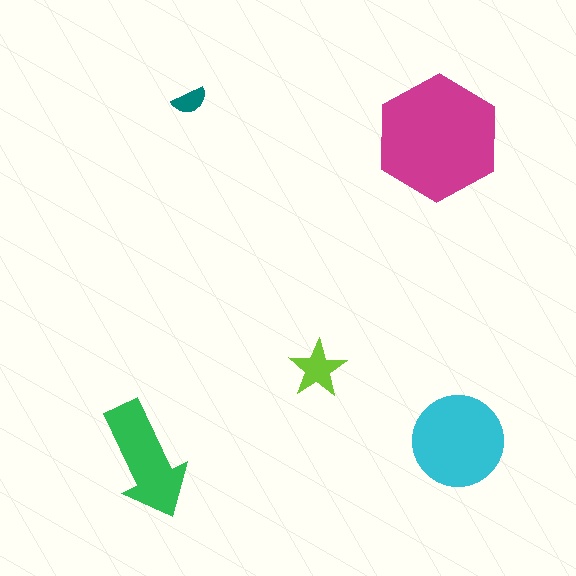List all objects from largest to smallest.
The magenta hexagon, the cyan circle, the green arrow, the lime star, the teal semicircle.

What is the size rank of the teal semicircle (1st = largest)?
5th.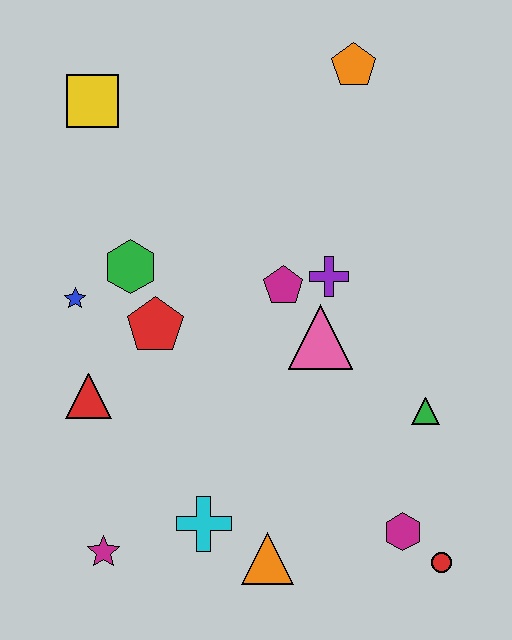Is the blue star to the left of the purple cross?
Yes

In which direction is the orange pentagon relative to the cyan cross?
The orange pentagon is above the cyan cross.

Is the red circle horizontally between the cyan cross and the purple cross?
No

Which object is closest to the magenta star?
The cyan cross is closest to the magenta star.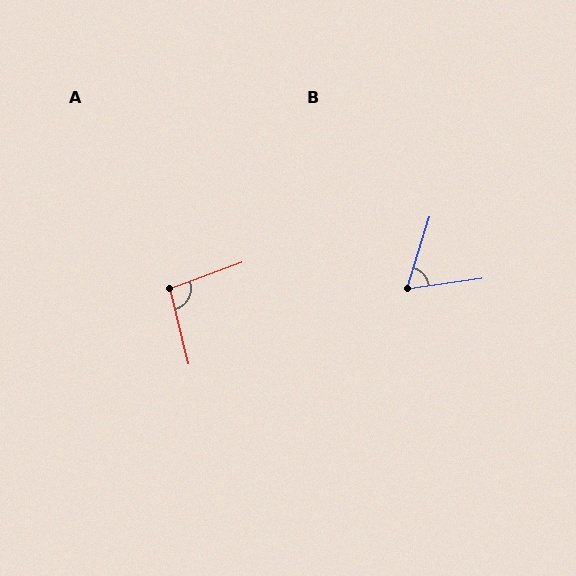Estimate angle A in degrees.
Approximately 96 degrees.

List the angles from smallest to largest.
B (64°), A (96°).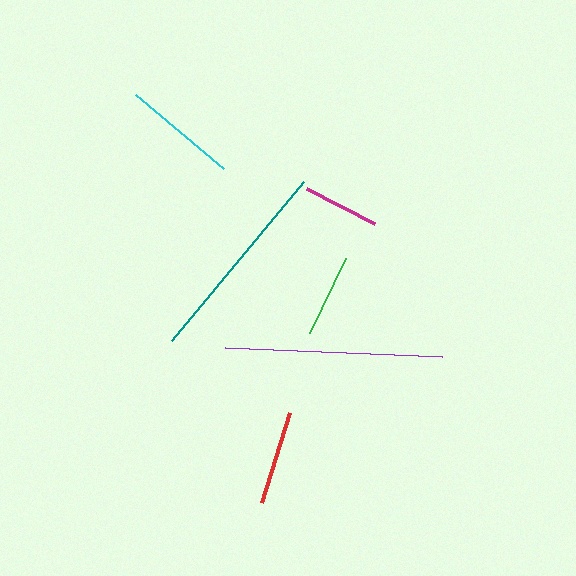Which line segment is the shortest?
The magenta line is the shortest at approximately 76 pixels.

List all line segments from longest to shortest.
From longest to shortest: purple, teal, cyan, red, green, magenta.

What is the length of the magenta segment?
The magenta segment is approximately 76 pixels long.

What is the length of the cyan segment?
The cyan segment is approximately 115 pixels long.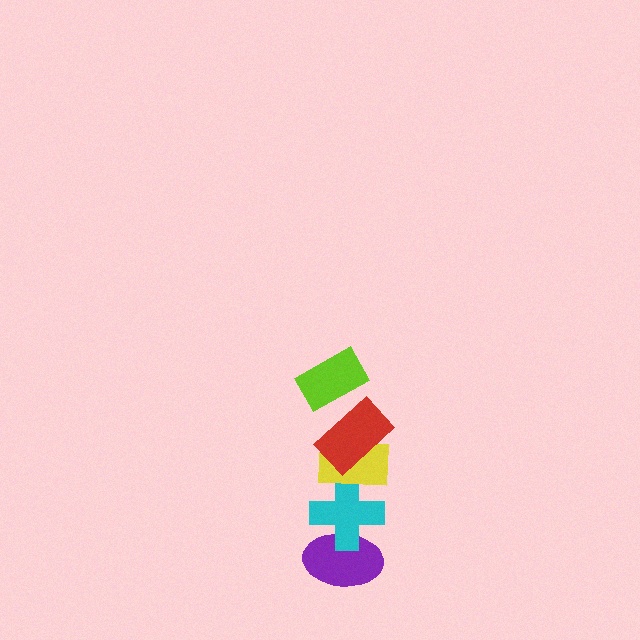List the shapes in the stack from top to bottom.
From top to bottom: the lime rectangle, the red rectangle, the yellow rectangle, the cyan cross, the purple ellipse.